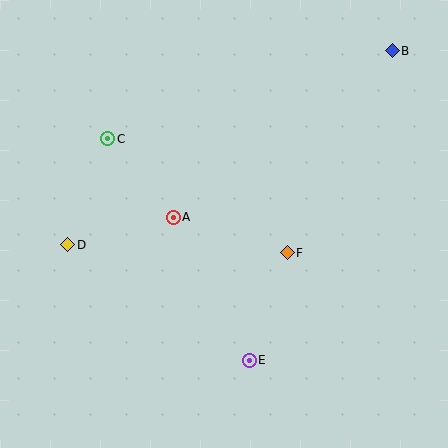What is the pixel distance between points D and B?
The distance between D and B is 378 pixels.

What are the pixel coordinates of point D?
Point D is at (68, 245).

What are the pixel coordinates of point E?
Point E is at (249, 360).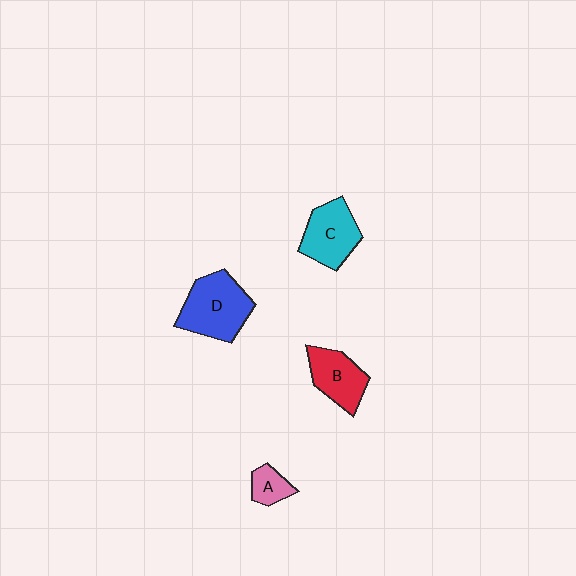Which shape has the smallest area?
Shape A (pink).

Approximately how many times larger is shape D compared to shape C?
Approximately 1.3 times.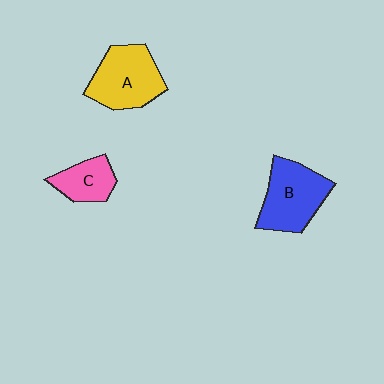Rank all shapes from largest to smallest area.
From largest to smallest: A (yellow), B (blue), C (pink).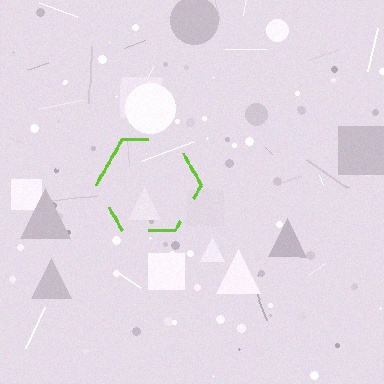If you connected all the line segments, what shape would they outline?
They would outline a hexagon.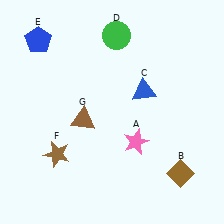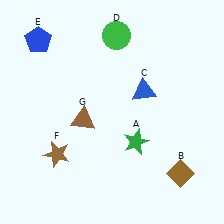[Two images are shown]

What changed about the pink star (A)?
In Image 1, A is pink. In Image 2, it changed to green.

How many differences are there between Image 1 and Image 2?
There is 1 difference between the two images.